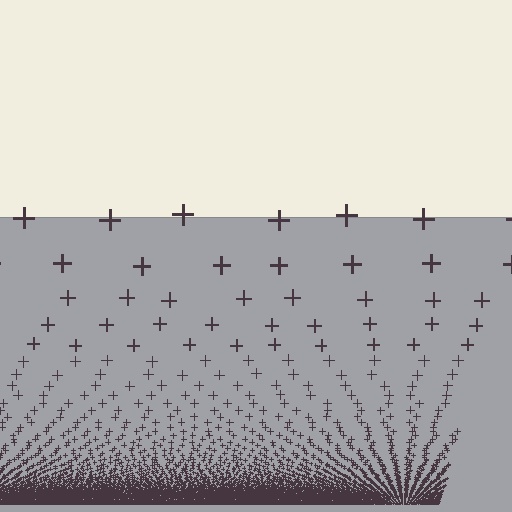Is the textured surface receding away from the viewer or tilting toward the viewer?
The surface appears to tilt toward the viewer. Texture elements get larger and sparser toward the top.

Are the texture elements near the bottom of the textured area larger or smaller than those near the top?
Smaller. The gradient is inverted — elements near the bottom are smaller and denser.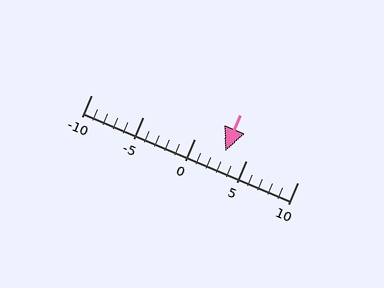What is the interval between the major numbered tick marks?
The major tick marks are spaced 5 units apart.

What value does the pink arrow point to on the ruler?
The pink arrow points to approximately 3.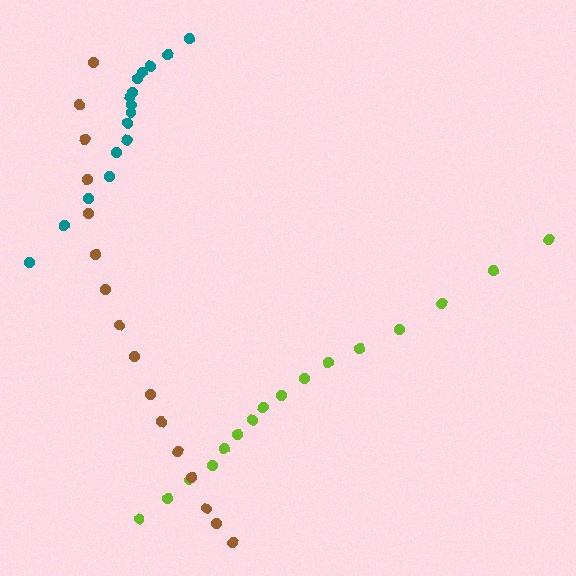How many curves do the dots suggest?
There are 3 distinct paths.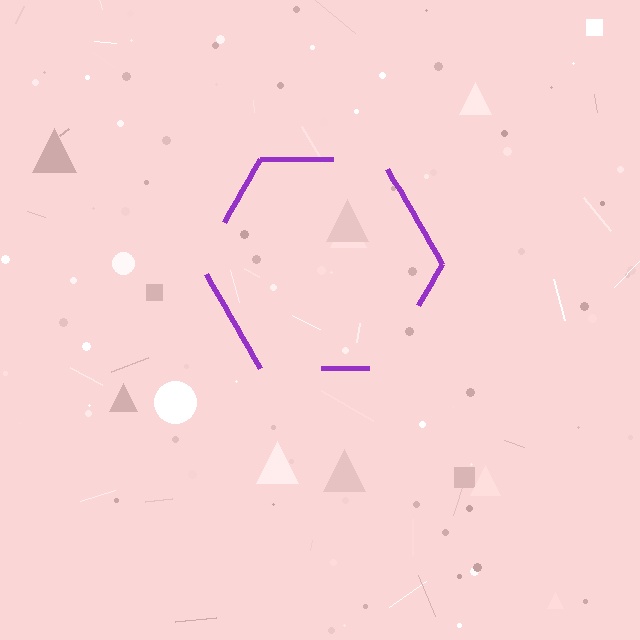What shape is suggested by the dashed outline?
The dashed outline suggests a hexagon.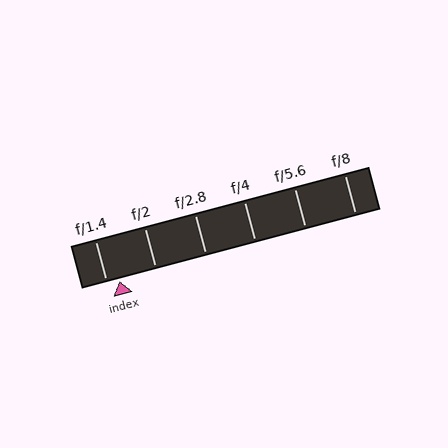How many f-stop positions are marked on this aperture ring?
There are 6 f-stop positions marked.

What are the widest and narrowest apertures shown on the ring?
The widest aperture shown is f/1.4 and the narrowest is f/8.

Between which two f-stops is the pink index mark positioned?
The index mark is between f/1.4 and f/2.